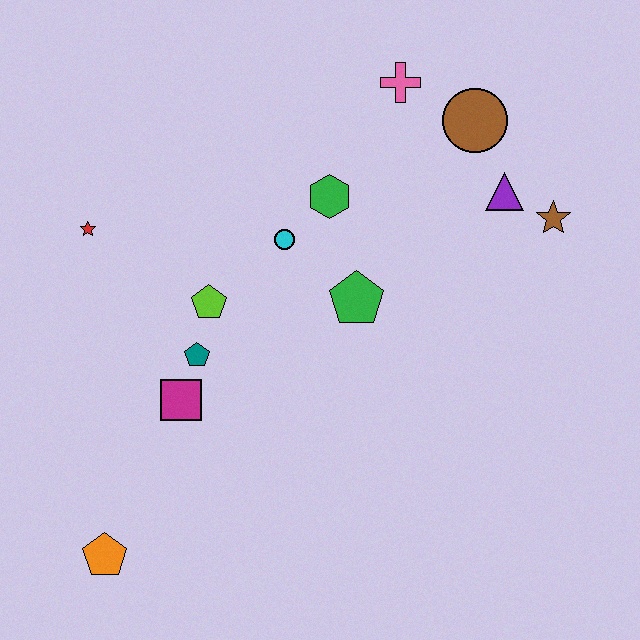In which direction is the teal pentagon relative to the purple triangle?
The teal pentagon is to the left of the purple triangle.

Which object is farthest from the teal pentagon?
The brown star is farthest from the teal pentagon.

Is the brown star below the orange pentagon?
No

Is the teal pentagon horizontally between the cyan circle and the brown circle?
No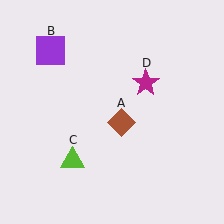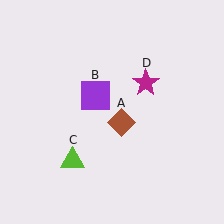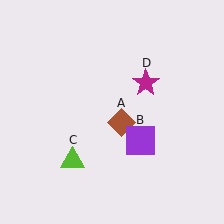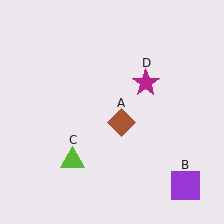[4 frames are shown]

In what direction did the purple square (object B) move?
The purple square (object B) moved down and to the right.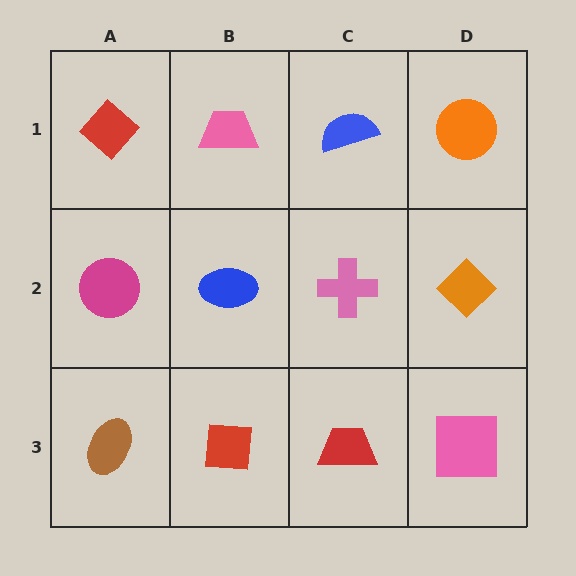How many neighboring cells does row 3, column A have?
2.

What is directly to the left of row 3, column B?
A brown ellipse.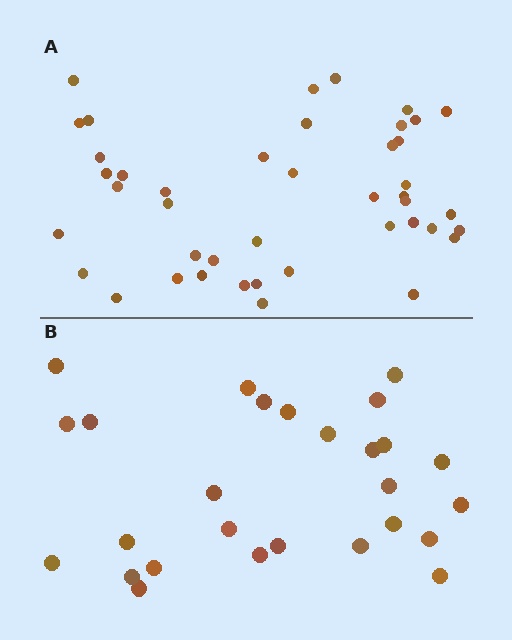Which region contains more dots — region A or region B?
Region A (the top region) has more dots.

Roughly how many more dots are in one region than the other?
Region A has approximately 15 more dots than region B.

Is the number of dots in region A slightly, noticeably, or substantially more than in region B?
Region A has substantially more. The ratio is roughly 1.6 to 1.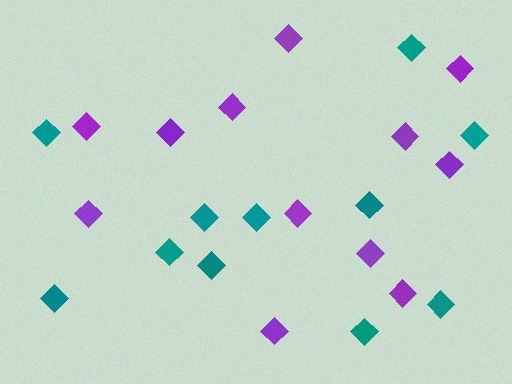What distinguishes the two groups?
There are 2 groups: one group of purple diamonds (12) and one group of teal diamonds (11).